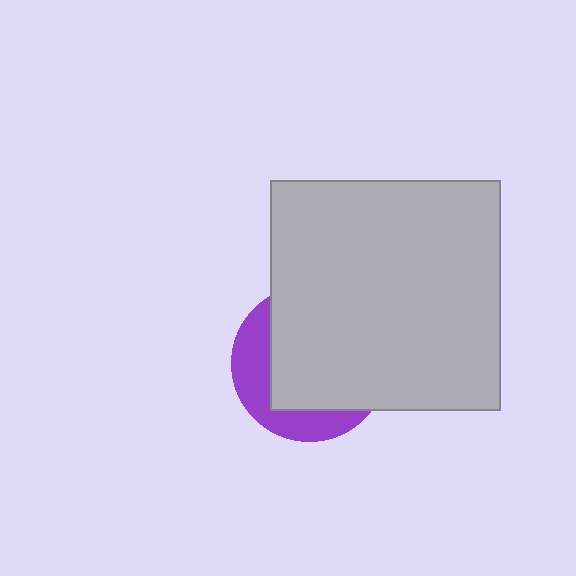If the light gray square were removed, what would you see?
You would see the complete purple circle.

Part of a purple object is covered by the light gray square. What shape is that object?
It is a circle.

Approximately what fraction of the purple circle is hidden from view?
Roughly 69% of the purple circle is hidden behind the light gray square.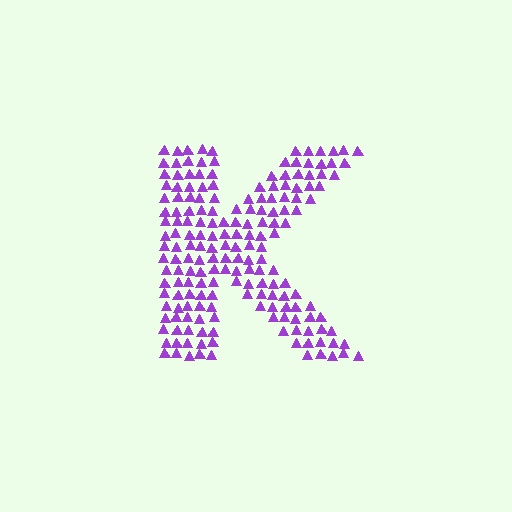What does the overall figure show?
The overall figure shows the letter K.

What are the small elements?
The small elements are triangles.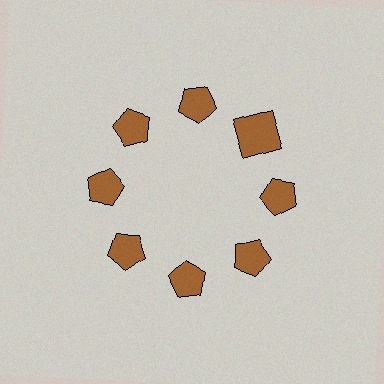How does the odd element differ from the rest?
It has a different shape: square instead of pentagon.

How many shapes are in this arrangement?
There are 8 shapes arranged in a ring pattern.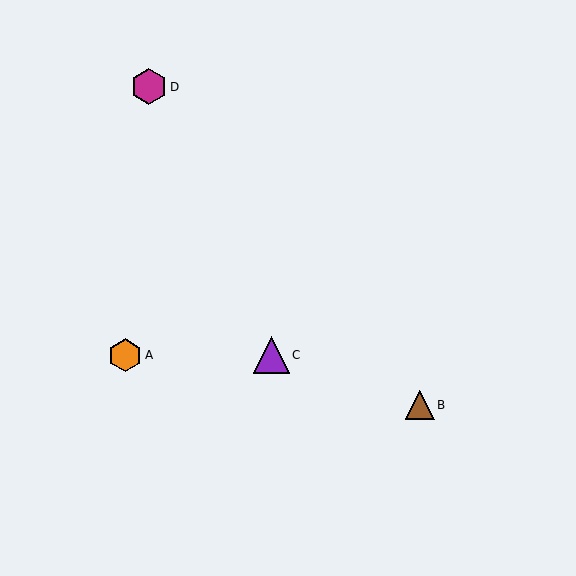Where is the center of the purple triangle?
The center of the purple triangle is at (271, 355).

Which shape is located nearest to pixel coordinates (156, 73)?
The magenta hexagon (labeled D) at (149, 87) is nearest to that location.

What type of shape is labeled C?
Shape C is a purple triangle.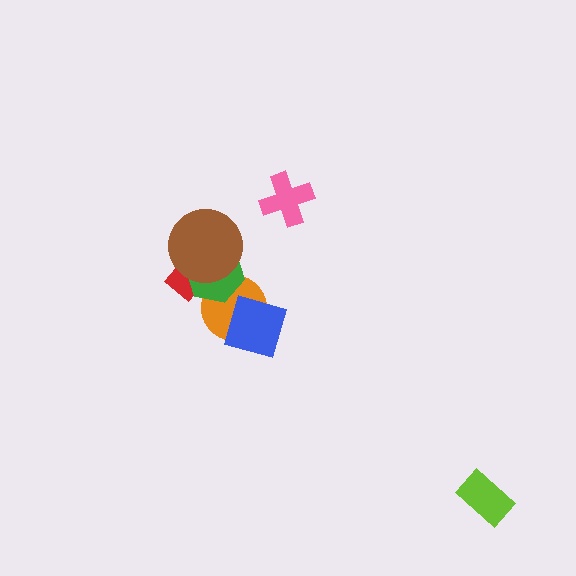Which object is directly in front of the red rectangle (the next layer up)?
The green hexagon is directly in front of the red rectangle.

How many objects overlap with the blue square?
1 object overlaps with the blue square.